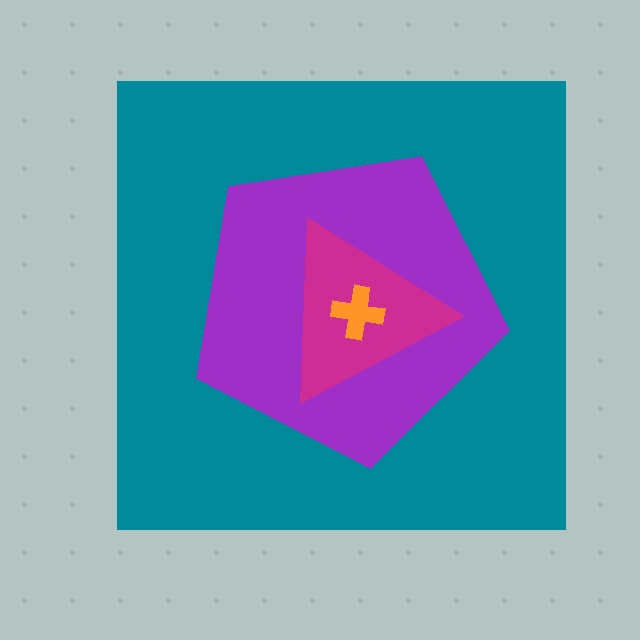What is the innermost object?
The orange cross.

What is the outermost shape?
The teal square.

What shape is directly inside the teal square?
The purple pentagon.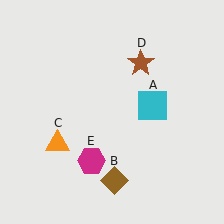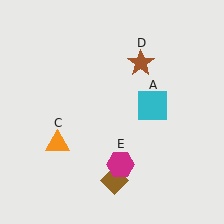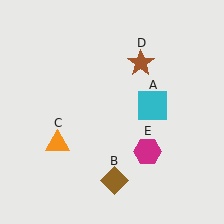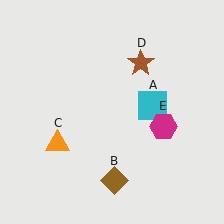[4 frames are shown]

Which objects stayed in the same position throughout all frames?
Cyan square (object A) and brown diamond (object B) and orange triangle (object C) and brown star (object D) remained stationary.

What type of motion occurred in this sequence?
The magenta hexagon (object E) rotated counterclockwise around the center of the scene.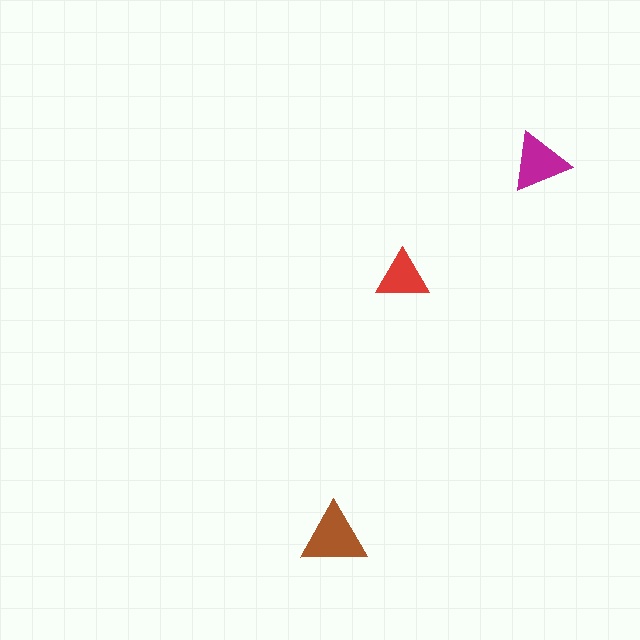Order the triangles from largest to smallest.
the brown one, the magenta one, the red one.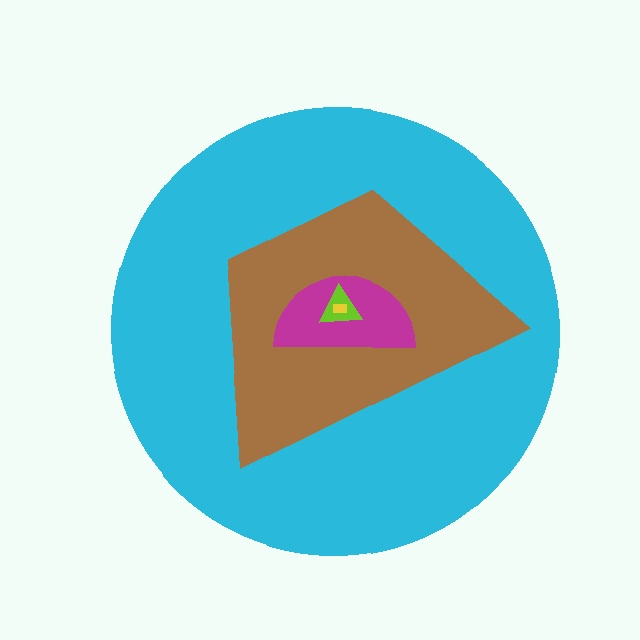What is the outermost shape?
The cyan circle.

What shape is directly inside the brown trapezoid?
The magenta semicircle.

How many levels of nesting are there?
5.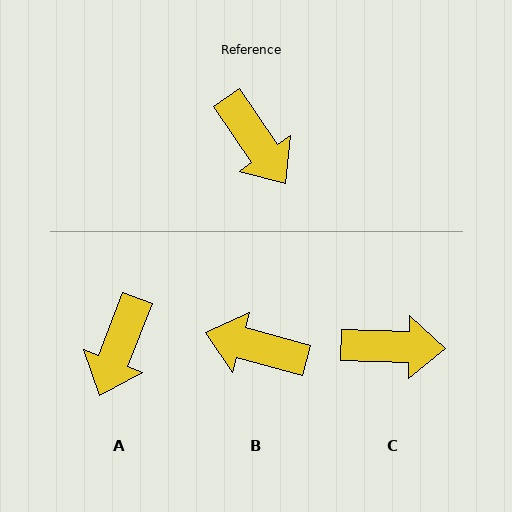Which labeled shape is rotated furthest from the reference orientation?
B, about 140 degrees away.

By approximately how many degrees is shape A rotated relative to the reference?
Approximately 56 degrees clockwise.